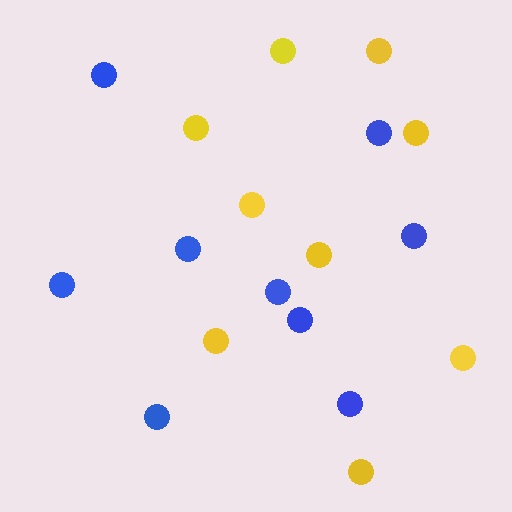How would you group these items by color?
There are 2 groups: one group of blue circles (9) and one group of yellow circles (9).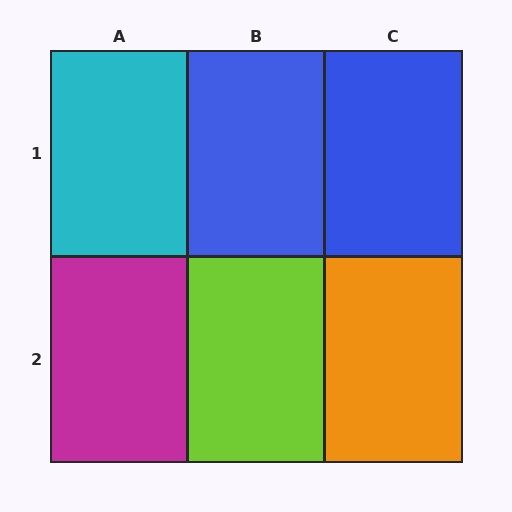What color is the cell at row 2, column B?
Lime.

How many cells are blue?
2 cells are blue.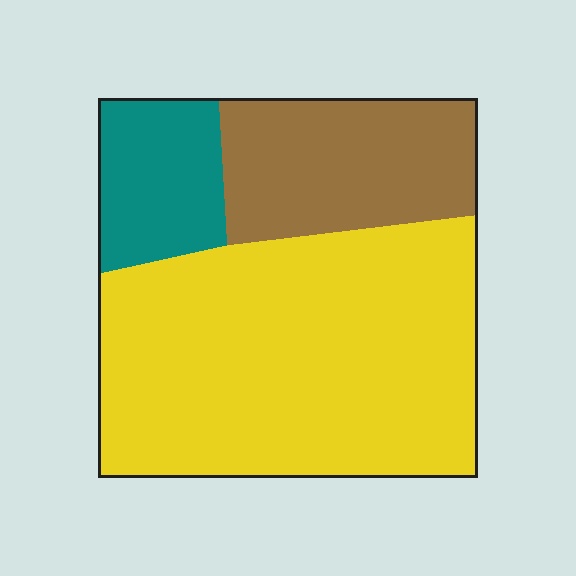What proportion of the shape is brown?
Brown covers about 25% of the shape.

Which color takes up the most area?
Yellow, at roughly 65%.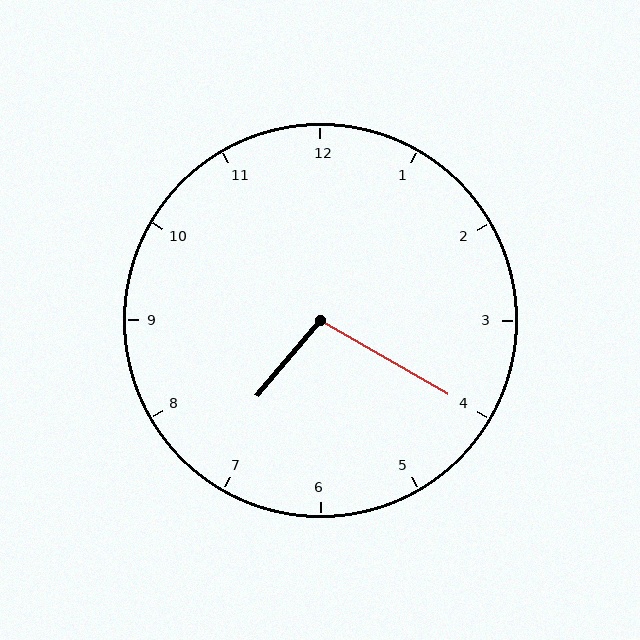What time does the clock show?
7:20.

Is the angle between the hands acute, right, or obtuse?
It is obtuse.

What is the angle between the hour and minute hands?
Approximately 100 degrees.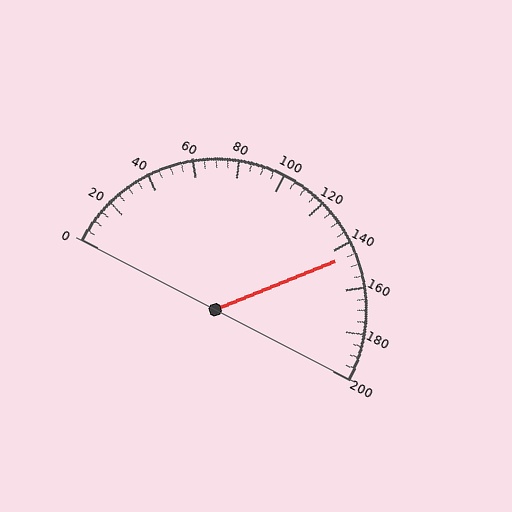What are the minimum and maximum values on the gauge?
The gauge ranges from 0 to 200.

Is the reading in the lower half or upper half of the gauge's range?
The reading is in the upper half of the range (0 to 200).